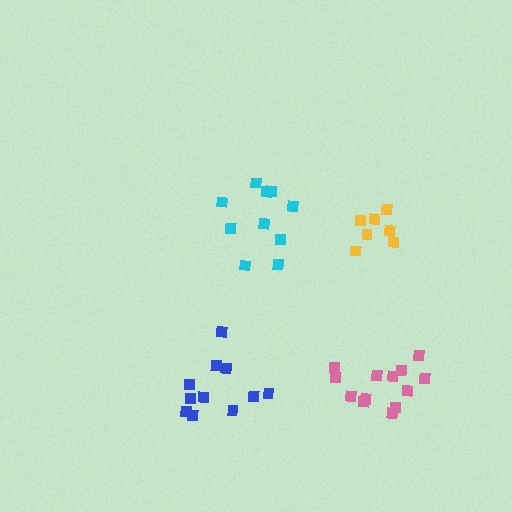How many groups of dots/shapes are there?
There are 4 groups.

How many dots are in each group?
Group 1: 10 dots, Group 2: 7 dots, Group 3: 11 dots, Group 4: 13 dots (41 total).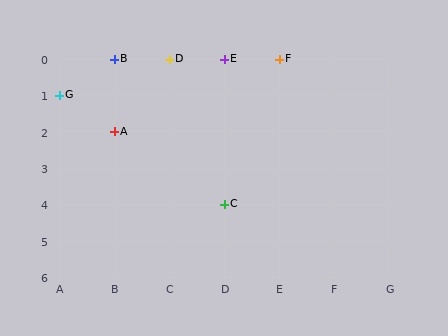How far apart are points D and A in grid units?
Points D and A are 1 column and 2 rows apart (about 2.2 grid units diagonally).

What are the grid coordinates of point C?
Point C is at grid coordinates (D, 4).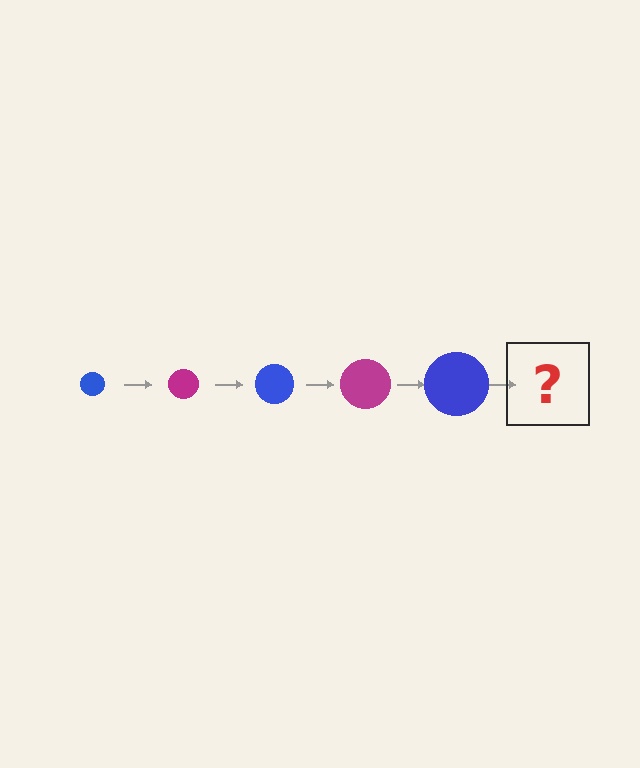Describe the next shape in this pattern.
It should be a magenta circle, larger than the previous one.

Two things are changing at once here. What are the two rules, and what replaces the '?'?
The two rules are that the circle grows larger each step and the color cycles through blue and magenta. The '?' should be a magenta circle, larger than the previous one.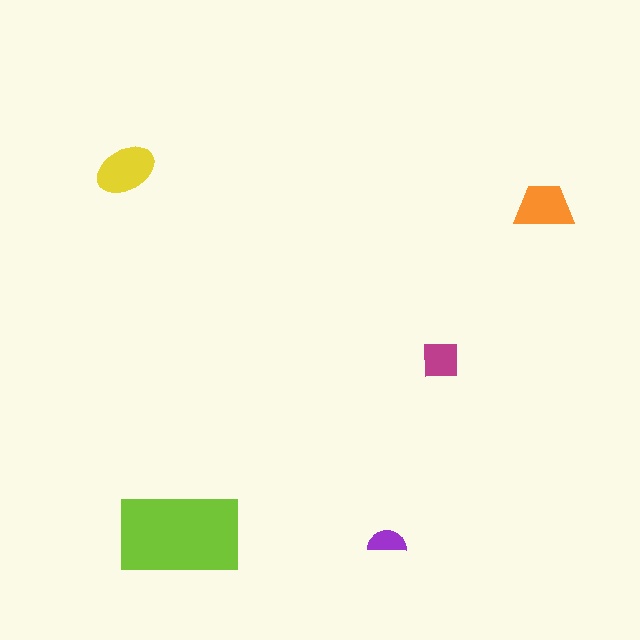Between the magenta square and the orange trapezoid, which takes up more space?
The orange trapezoid.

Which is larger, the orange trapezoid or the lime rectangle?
The lime rectangle.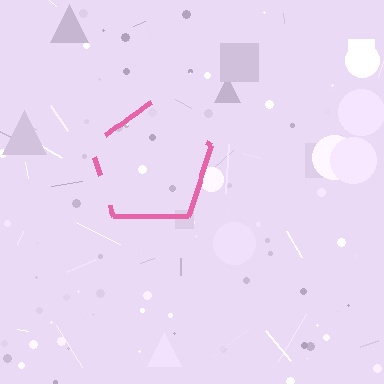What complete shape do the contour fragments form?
The contour fragments form a pentagon.